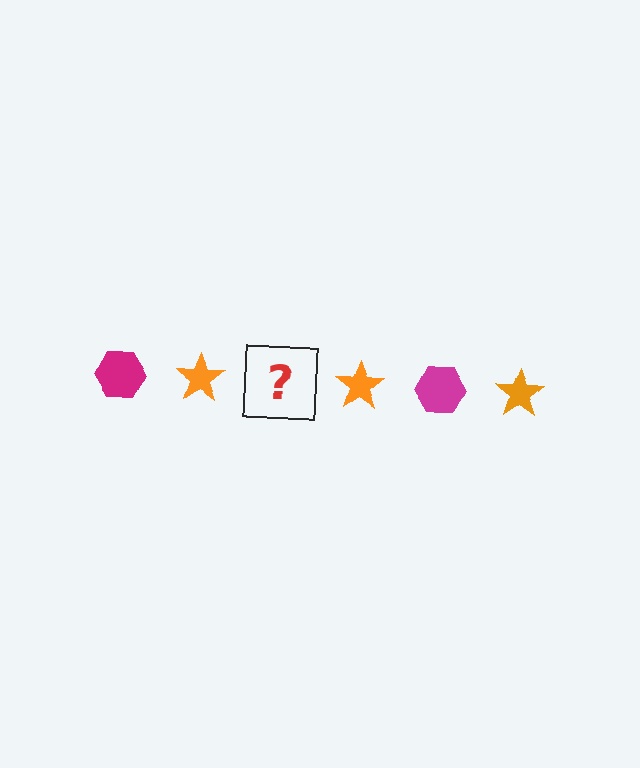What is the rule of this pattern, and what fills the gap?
The rule is that the pattern alternates between magenta hexagon and orange star. The gap should be filled with a magenta hexagon.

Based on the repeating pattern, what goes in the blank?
The blank should be a magenta hexagon.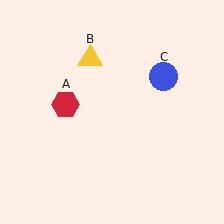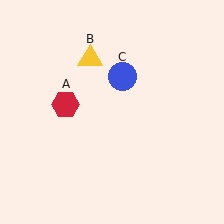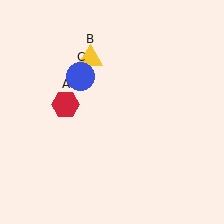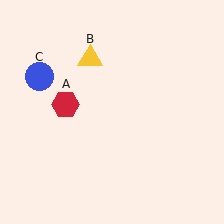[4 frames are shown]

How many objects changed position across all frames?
1 object changed position: blue circle (object C).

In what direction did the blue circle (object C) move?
The blue circle (object C) moved left.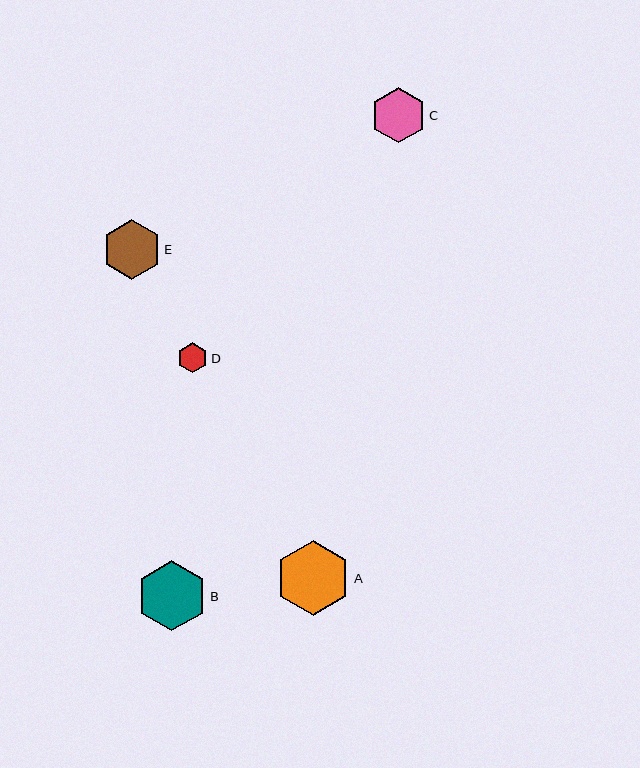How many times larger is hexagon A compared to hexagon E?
Hexagon A is approximately 1.3 times the size of hexagon E.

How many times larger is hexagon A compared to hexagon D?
Hexagon A is approximately 2.5 times the size of hexagon D.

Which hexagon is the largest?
Hexagon A is the largest with a size of approximately 75 pixels.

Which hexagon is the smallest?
Hexagon D is the smallest with a size of approximately 30 pixels.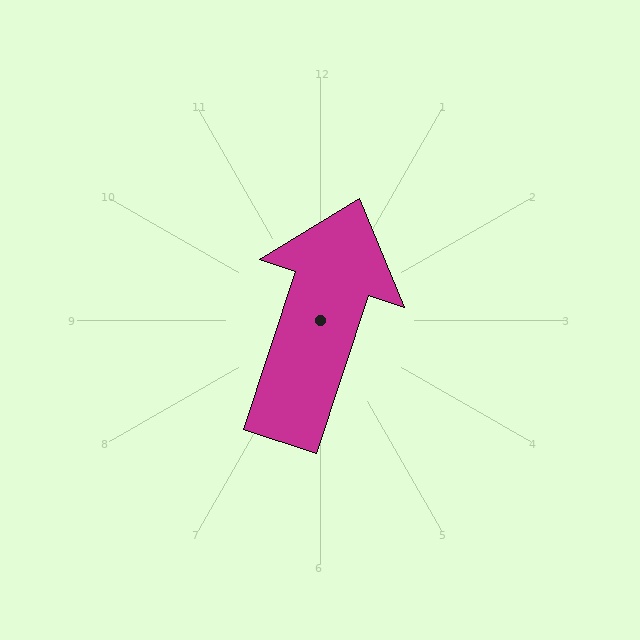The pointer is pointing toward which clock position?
Roughly 1 o'clock.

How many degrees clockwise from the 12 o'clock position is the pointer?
Approximately 18 degrees.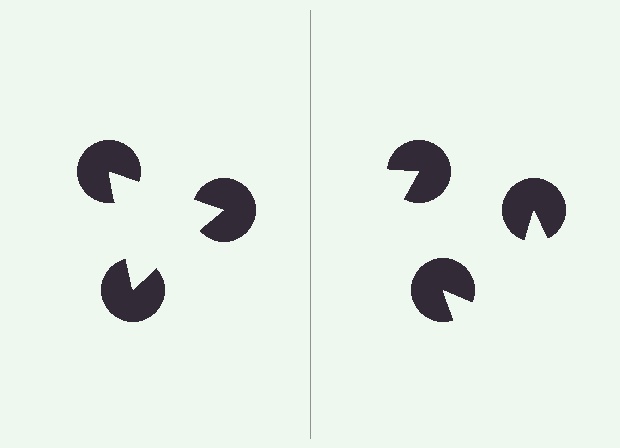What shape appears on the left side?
An illusory triangle.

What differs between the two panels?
The pac-man discs are positioned identically on both sides; only the wedge orientations differ. On the left they align to a triangle; on the right they are misaligned.